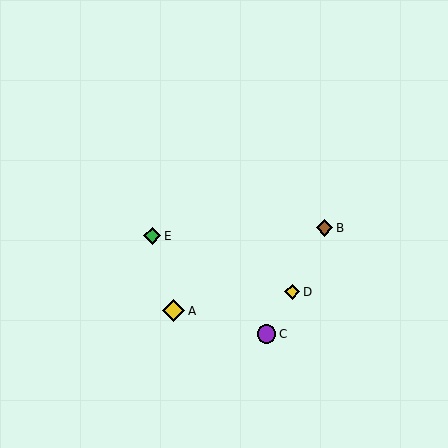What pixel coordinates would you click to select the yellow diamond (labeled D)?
Click at (292, 292) to select the yellow diamond D.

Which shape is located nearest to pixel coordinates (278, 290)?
The yellow diamond (labeled D) at (292, 292) is nearest to that location.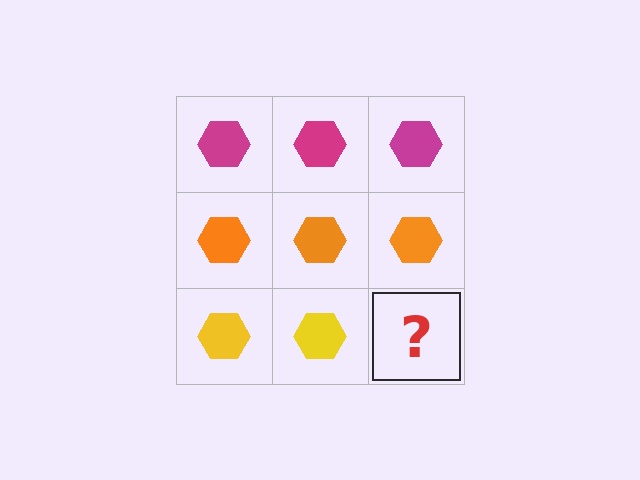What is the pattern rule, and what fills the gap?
The rule is that each row has a consistent color. The gap should be filled with a yellow hexagon.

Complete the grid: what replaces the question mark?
The question mark should be replaced with a yellow hexagon.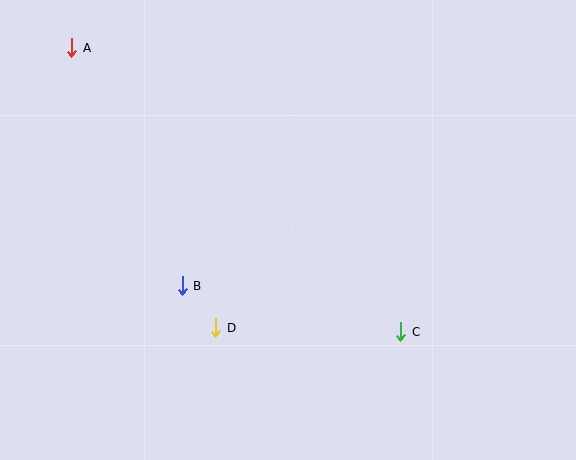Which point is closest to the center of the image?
Point B at (182, 286) is closest to the center.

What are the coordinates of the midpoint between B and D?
The midpoint between B and D is at (199, 307).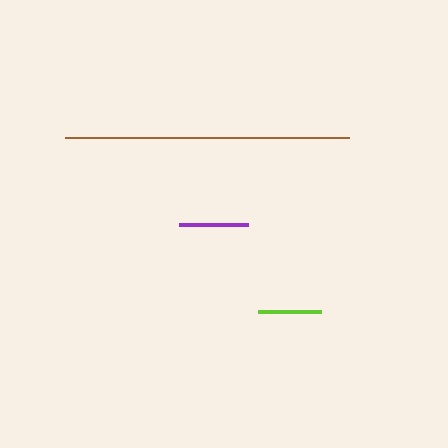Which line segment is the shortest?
The lime line is the shortest at approximately 63 pixels.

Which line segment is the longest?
The brown line is the longest at approximately 284 pixels.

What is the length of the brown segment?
The brown segment is approximately 284 pixels long.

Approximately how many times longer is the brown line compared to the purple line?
The brown line is approximately 4.1 times the length of the purple line.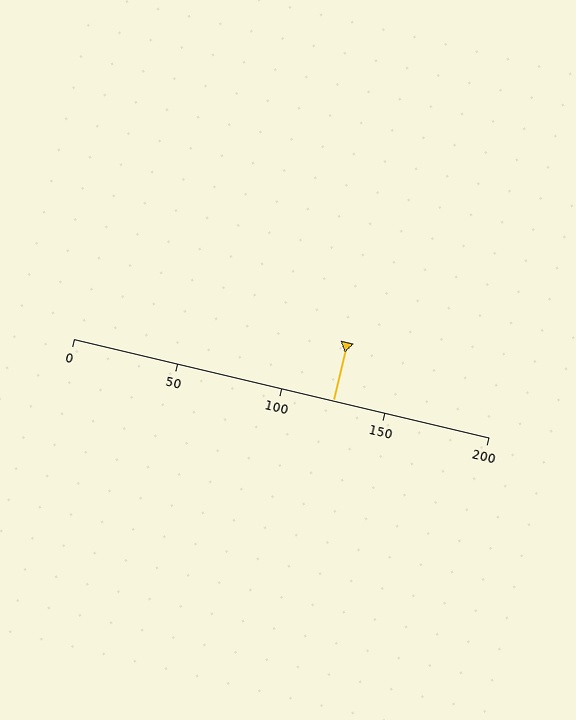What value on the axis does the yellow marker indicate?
The marker indicates approximately 125.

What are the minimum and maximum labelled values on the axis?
The axis runs from 0 to 200.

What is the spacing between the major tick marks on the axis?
The major ticks are spaced 50 apart.